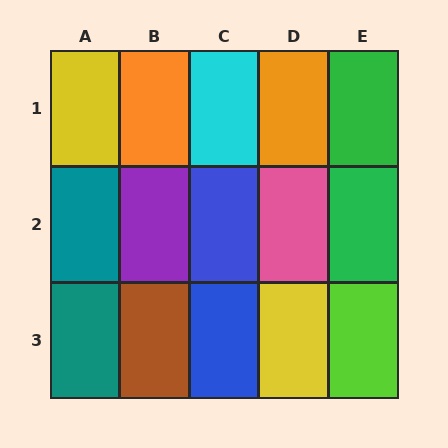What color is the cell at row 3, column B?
Brown.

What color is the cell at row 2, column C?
Blue.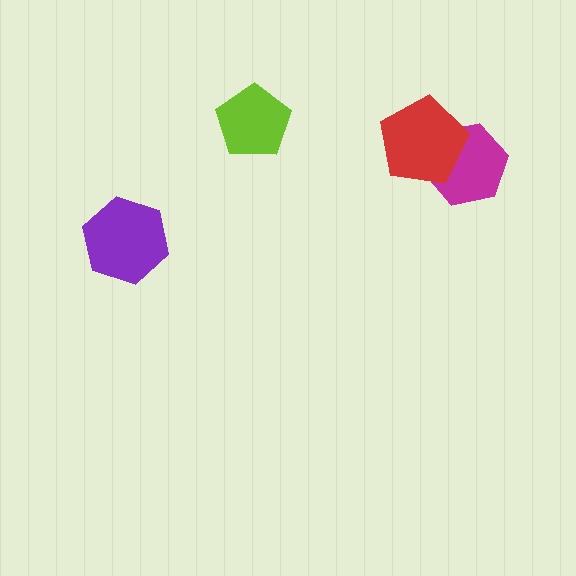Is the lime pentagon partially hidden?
No, no other shape covers it.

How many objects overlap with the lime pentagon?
0 objects overlap with the lime pentagon.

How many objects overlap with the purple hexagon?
0 objects overlap with the purple hexagon.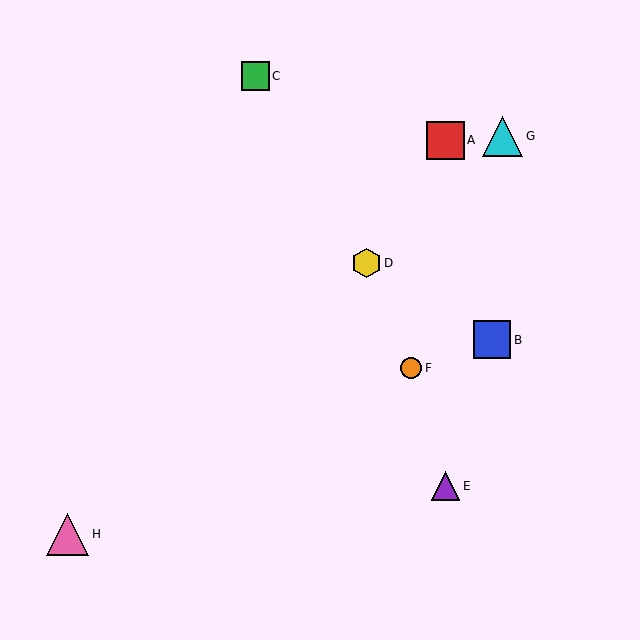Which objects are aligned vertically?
Objects A, E are aligned vertically.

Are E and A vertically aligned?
Yes, both are at x≈446.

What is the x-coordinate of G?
Object G is at x≈503.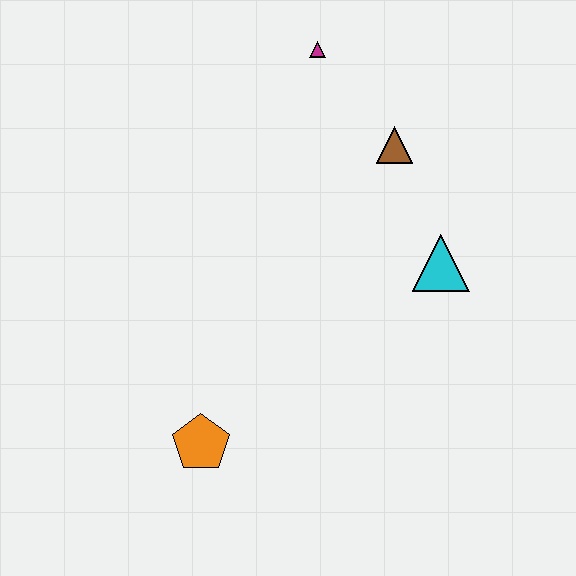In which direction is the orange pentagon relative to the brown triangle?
The orange pentagon is below the brown triangle.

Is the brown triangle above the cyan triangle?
Yes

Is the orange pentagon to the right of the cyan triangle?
No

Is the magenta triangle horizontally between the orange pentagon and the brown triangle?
Yes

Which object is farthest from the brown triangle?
The orange pentagon is farthest from the brown triangle.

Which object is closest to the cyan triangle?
The brown triangle is closest to the cyan triangle.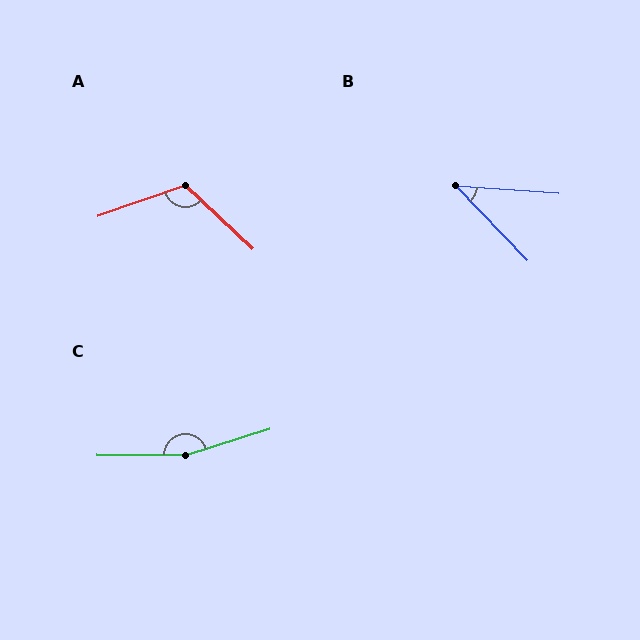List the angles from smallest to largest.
B (42°), A (117°), C (163°).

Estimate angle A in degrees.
Approximately 117 degrees.